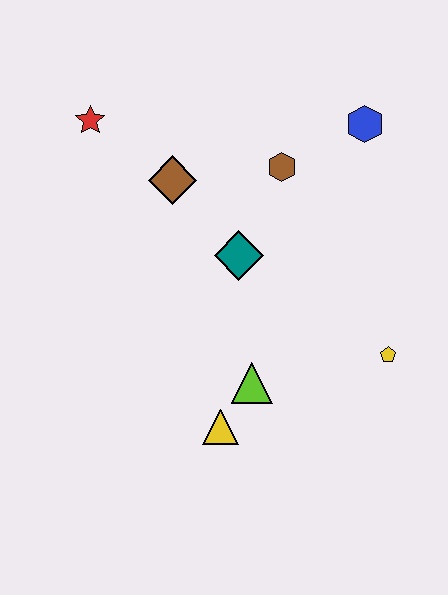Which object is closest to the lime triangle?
The yellow triangle is closest to the lime triangle.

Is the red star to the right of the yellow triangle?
No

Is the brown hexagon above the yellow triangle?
Yes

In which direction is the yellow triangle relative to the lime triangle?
The yellow triangle is below the lime triangle.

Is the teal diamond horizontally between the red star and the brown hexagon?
Yes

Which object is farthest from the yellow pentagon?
The red star is farthest from the yellow pentagon.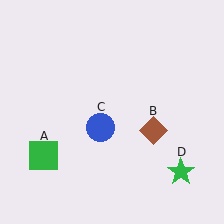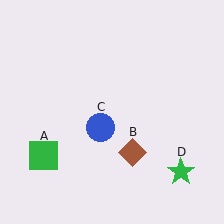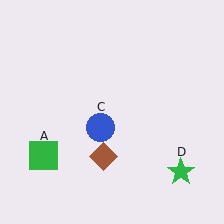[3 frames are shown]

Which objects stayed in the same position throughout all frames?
Green square (object A) and blue circle (object C) and green star (object D) remained stationary.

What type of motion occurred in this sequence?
The brown diamond (object B) rotated clockwise around the center of the scene.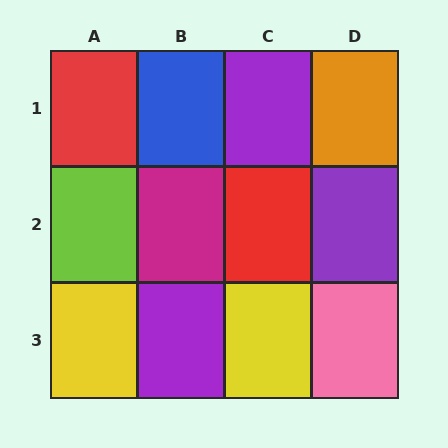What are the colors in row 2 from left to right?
Lime, magenta, red, purple.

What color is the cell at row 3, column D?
Pink.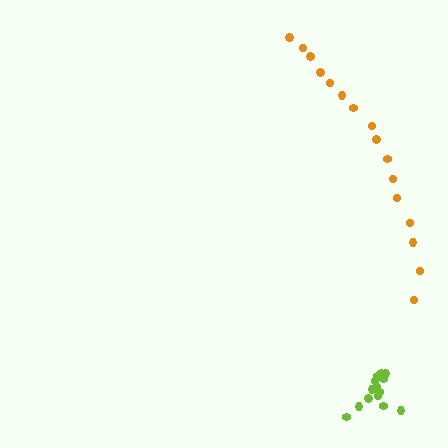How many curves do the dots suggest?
There are 2 distinct paths.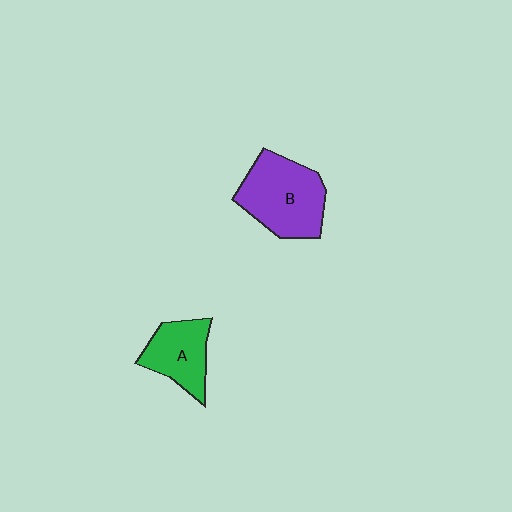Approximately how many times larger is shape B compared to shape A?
Approximately 1.5 times.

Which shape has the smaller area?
Shape A (green).